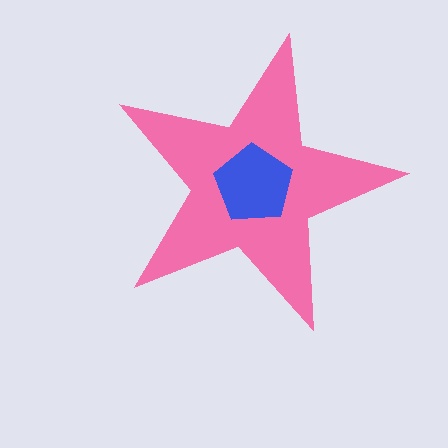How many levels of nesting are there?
2.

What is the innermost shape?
The blue pentagon.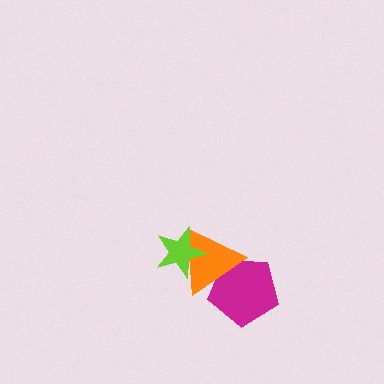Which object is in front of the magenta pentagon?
The orange triangle is in front of the magenta pentagon.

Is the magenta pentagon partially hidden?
Yes, it is partially covered by another shape.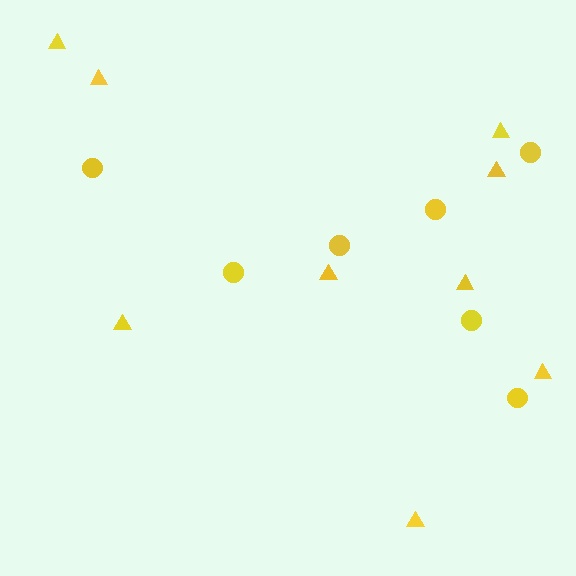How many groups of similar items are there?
There are 2 groups: one group of triangles (9) and one group of circles (7).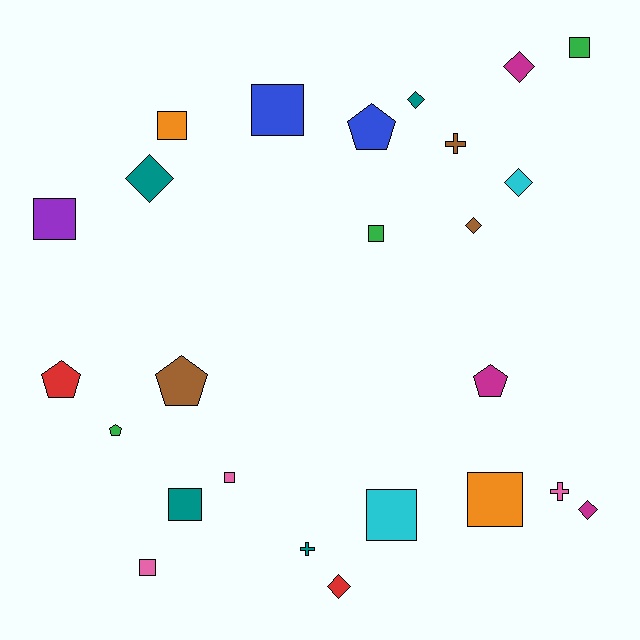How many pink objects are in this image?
There are 3 pink objects.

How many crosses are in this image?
There are 3 crosses.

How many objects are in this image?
There are 25 objects.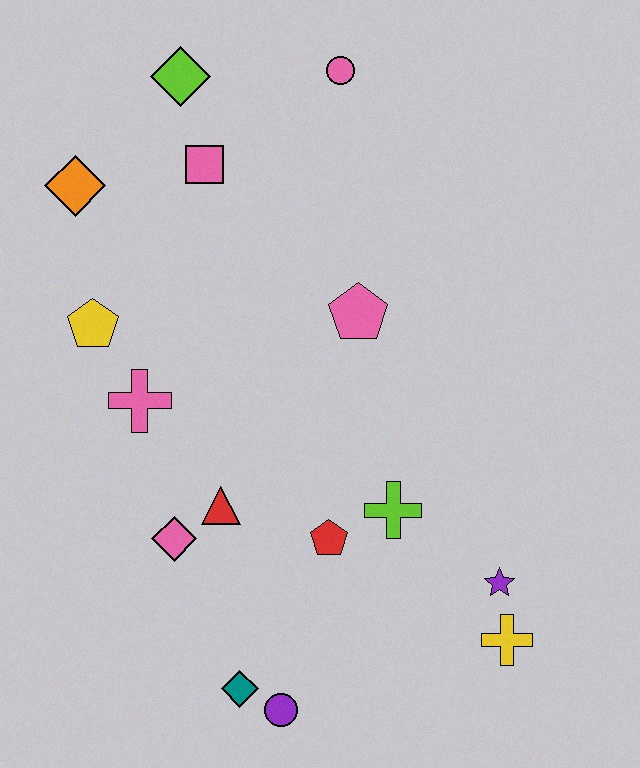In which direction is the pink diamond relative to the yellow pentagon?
The pink diamond is below the yellow pentagon.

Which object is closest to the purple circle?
The teal diamond is closest to the purple circle.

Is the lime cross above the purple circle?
Yes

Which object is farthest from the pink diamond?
The pink circle is farthest from the pink diamond.